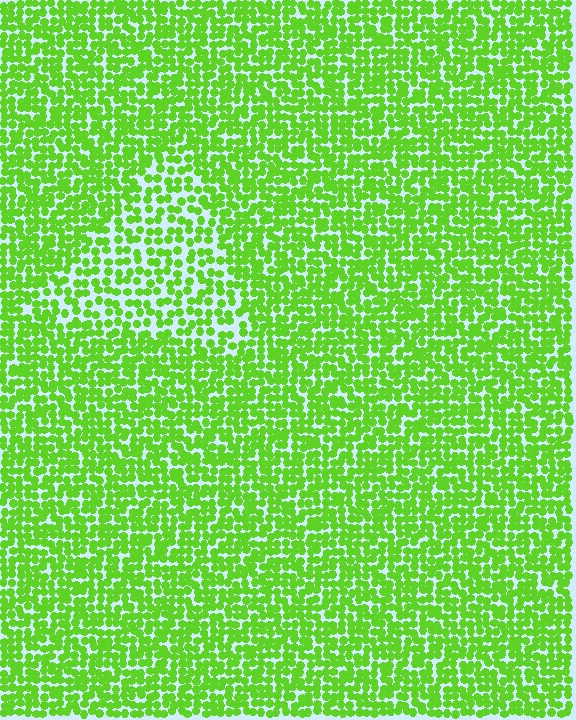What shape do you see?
I see a triangle.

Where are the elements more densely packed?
The elements are more densely packed outside the triangle boundary.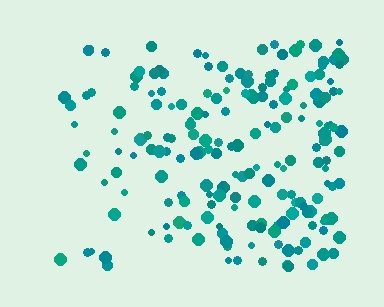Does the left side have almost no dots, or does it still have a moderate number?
Still a moderate number, just noticeably fewer than the right.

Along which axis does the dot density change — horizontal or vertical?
Horizontal.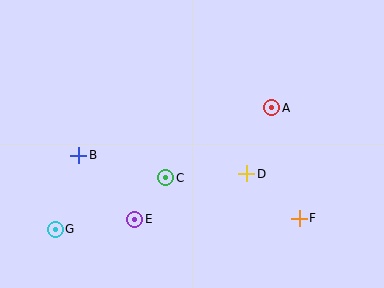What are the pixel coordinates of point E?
Point E is at (135, 219).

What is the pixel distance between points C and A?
The distance between C and A is 127 pixels.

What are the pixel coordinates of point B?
Point B is at (79, 155).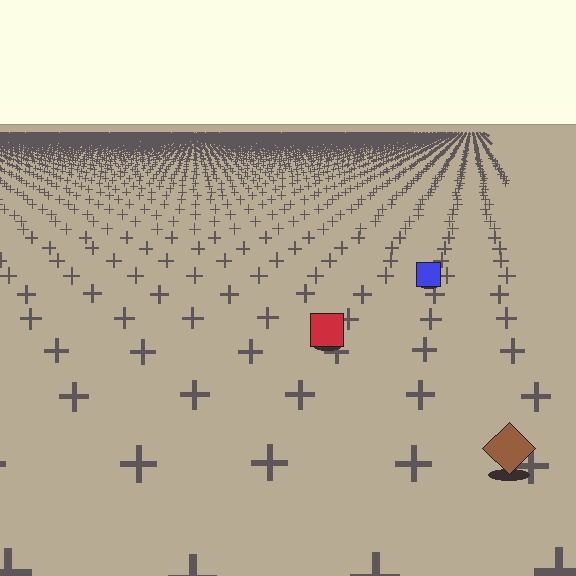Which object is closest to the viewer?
The brown diamond is closest. The texture marks near it are larger and more spread out.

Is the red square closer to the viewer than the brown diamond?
No. The brown diamond is closer — you can tell from the texture gradient: the ground texture is coarser near it.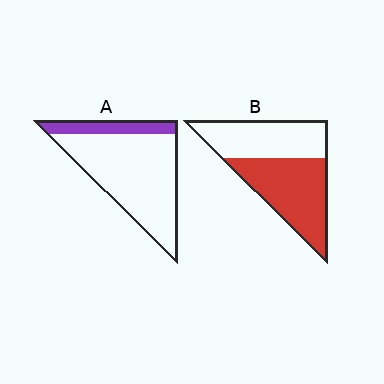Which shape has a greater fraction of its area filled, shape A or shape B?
Shape B.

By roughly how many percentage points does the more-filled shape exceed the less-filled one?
By roughly 35 percentage points (B over A).